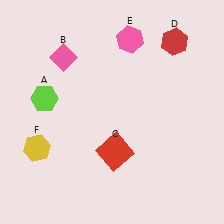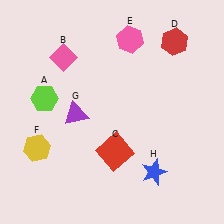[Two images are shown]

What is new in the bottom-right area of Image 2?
A blue star (H) was added in the bottom-right area of Image 2.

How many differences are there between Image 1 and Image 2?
There are 2 differences between the two images.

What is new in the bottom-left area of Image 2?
A purple triangle (G) was added in the bottom-left area of Image 2.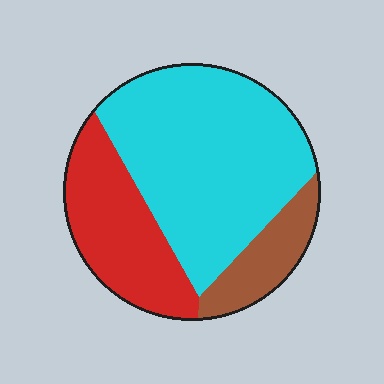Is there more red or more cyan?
Cyan.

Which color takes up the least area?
Brown, at roughly 15%.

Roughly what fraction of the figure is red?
Red takes up about one quarter (1/4) of the figure.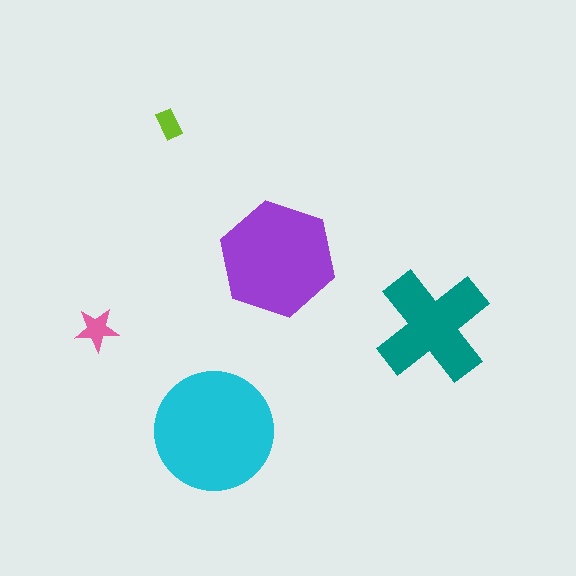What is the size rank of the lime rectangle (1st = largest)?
5th.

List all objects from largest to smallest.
The cyan circle, the purple hexagon, the teal cross, the pink star, the lime rectangle.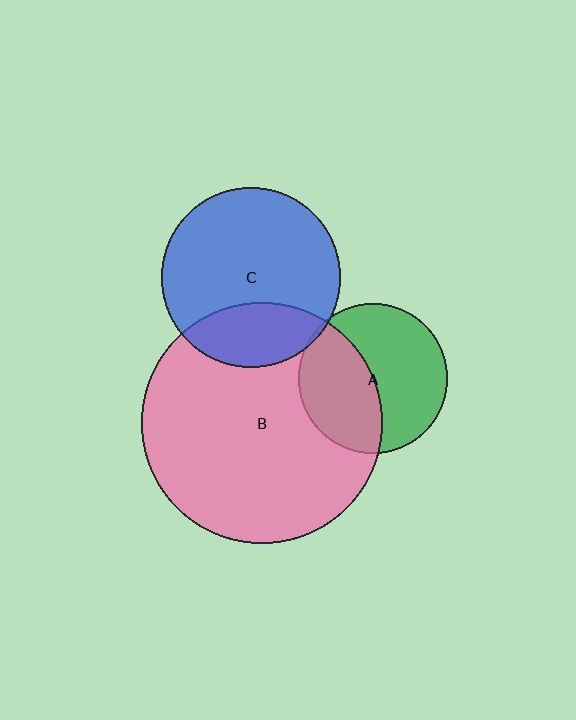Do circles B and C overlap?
Yes.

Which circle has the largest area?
Circle B (pink).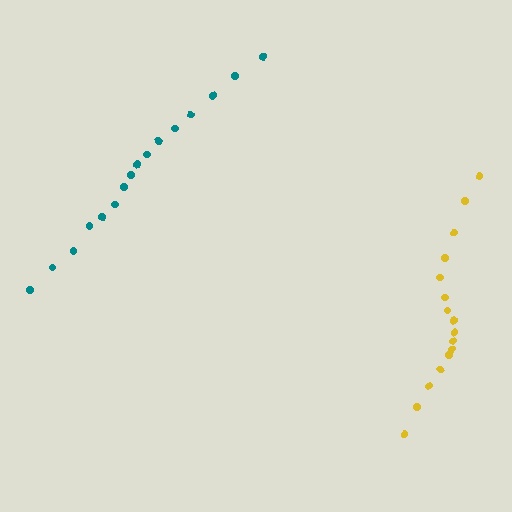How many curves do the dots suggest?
There are 2 distinct paths.